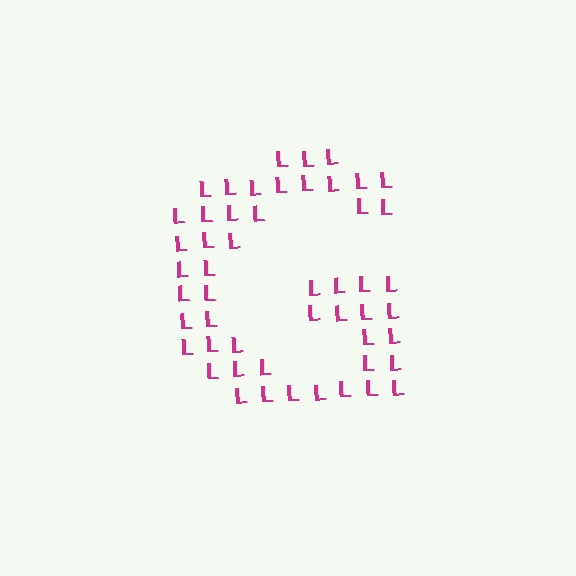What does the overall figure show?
The overall figure shows the letter G.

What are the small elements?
The small elements are letter L's.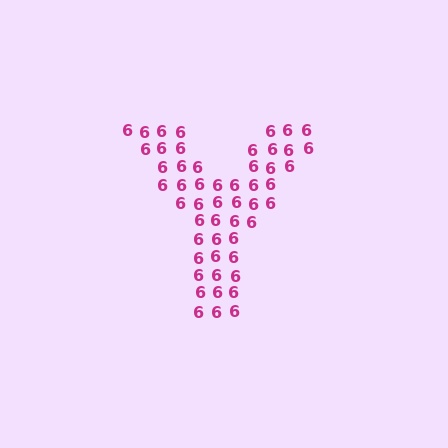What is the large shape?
The large shape is the letter Y.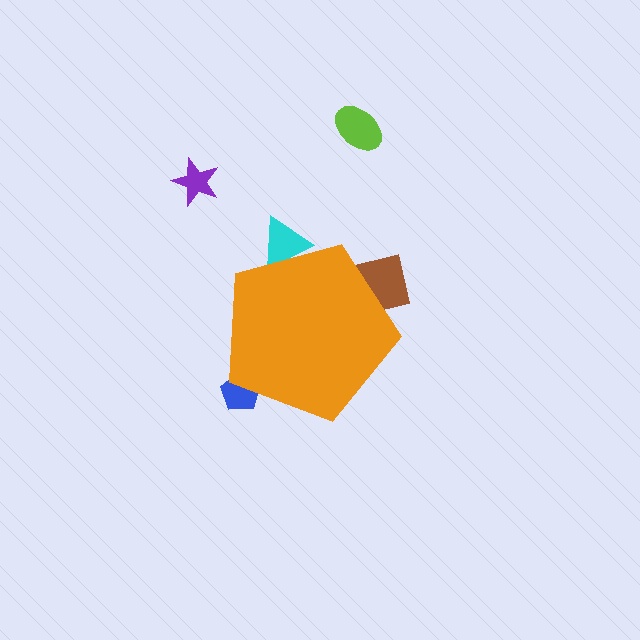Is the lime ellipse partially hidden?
No, the lime ellipse is fully visible.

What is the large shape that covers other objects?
An orange pentagon.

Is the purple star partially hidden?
No, the purple star is fully visible.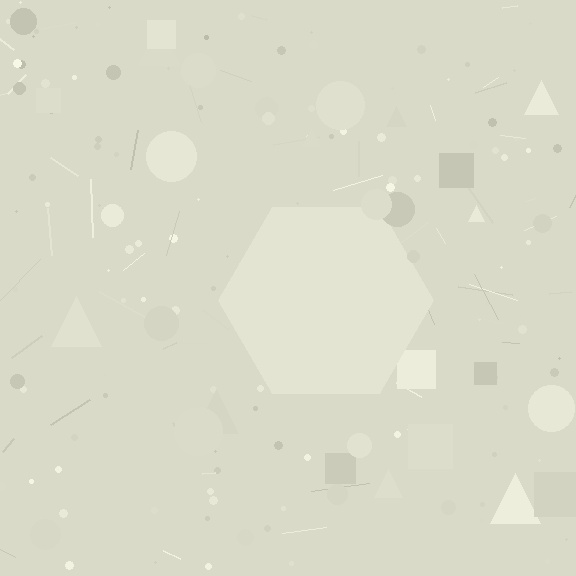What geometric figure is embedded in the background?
A hexagon is embedded in the background.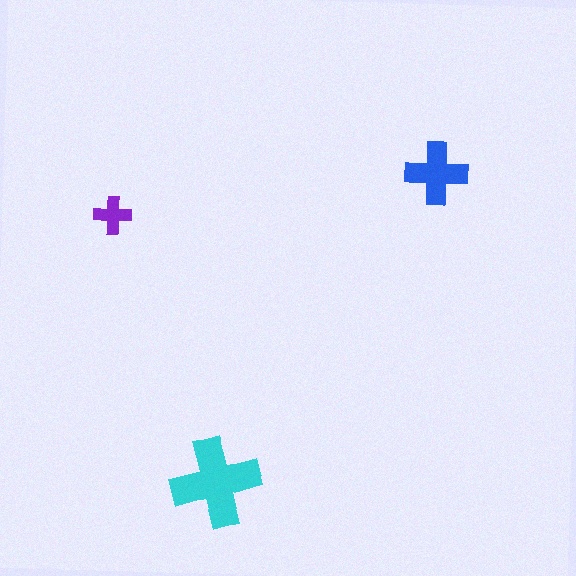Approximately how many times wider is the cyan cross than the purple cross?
About 2.5 times wider.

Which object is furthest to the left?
The purple cross is leftmost.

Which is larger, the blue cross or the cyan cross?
The cyan one.